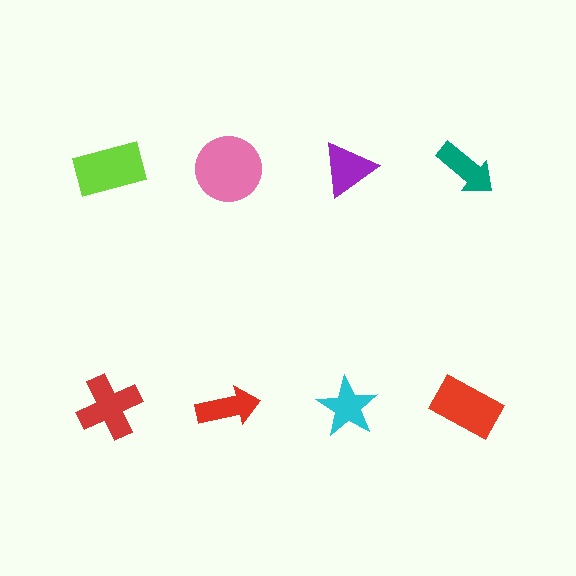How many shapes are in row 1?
4 shapes.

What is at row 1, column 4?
A teal arrow.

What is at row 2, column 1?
A red cross.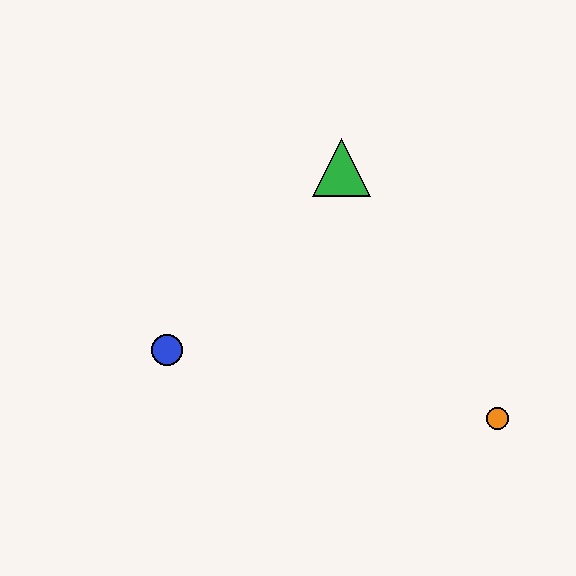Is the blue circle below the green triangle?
Yes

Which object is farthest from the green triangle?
The orange circle is farthest from the green triangle.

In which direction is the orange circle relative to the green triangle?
The orange circle is below the green triangle.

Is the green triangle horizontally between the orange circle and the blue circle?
Yes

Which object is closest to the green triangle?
The blue circle is closest to the green triangle.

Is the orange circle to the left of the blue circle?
No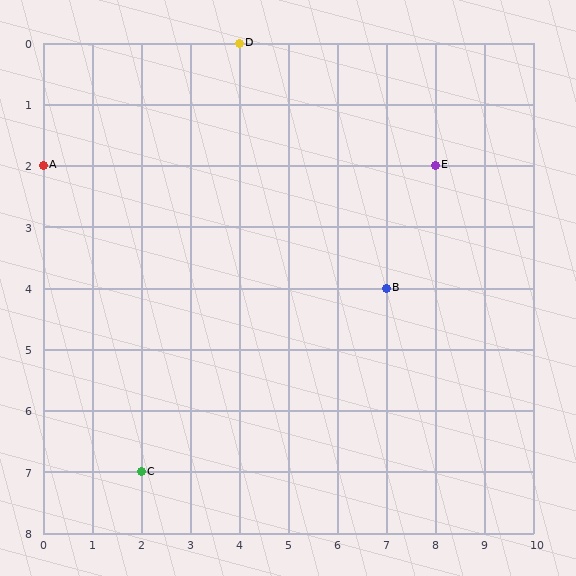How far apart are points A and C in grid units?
Points A and C are 2 columns and 5 rows apart (about 5.4 grid units diagonally).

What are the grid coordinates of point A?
Point A is at grid coordinates (0, 2).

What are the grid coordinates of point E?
Point E is at grid coordinates (8, 2).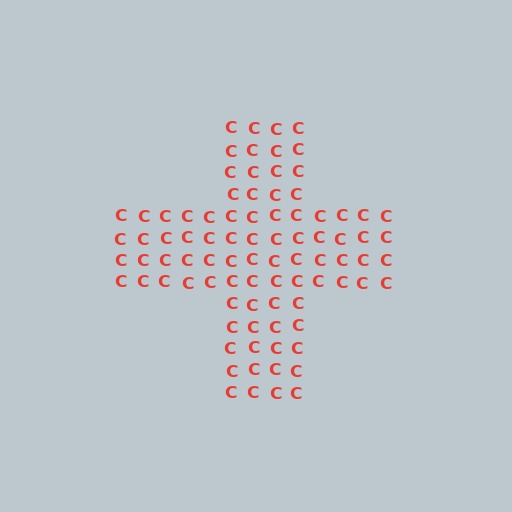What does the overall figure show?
The overall figure shows a cross.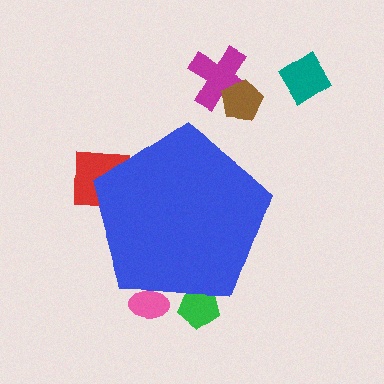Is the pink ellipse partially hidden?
Yes, the pink ellipse is partially hidden behind the blue pentagon.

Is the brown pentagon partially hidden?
No, the brown pentagon is fully visible.